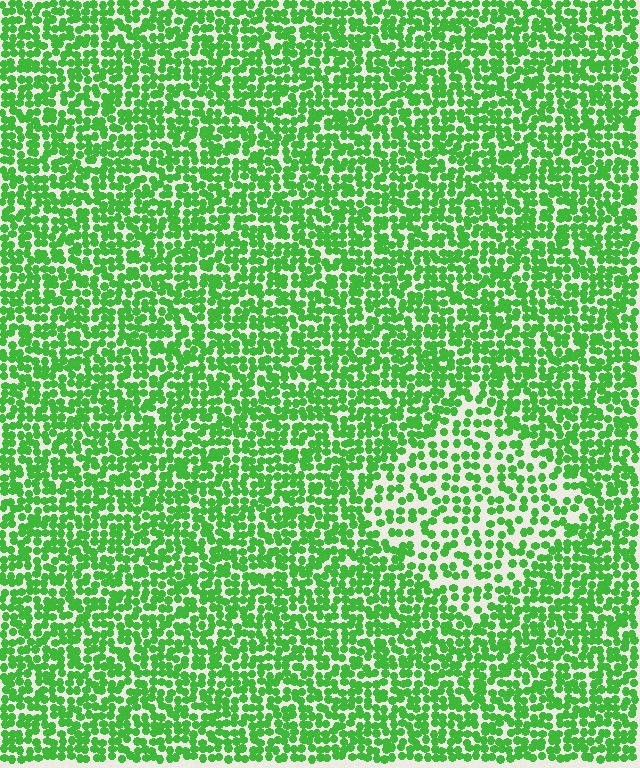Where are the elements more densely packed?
The elements are more densely packed outside the diamond boundary.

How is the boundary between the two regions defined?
The boundary is defined by a change in element density (approximately 1.8x ratio). All elements are the same color, size, and shape.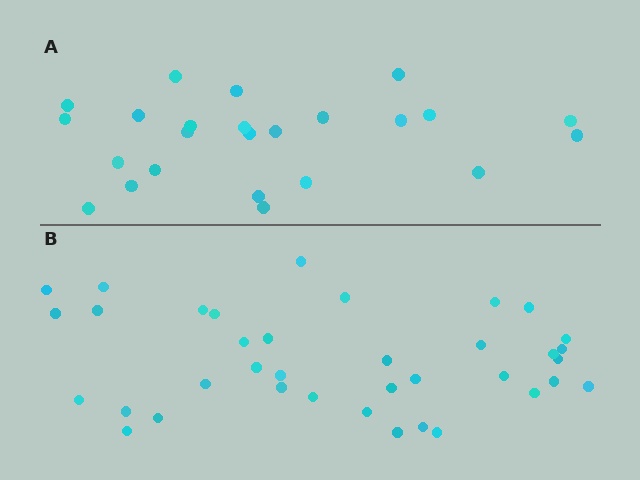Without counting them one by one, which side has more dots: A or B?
Region B (the bottom region) has more dots.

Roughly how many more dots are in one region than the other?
Region B has approximately 15 more dots than region A.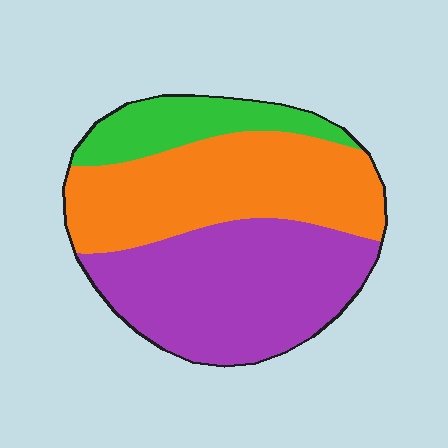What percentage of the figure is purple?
Purple covers about 45% of the figure.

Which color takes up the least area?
Green, at roughly 15%.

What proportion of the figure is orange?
Orange covers 40% of the figure.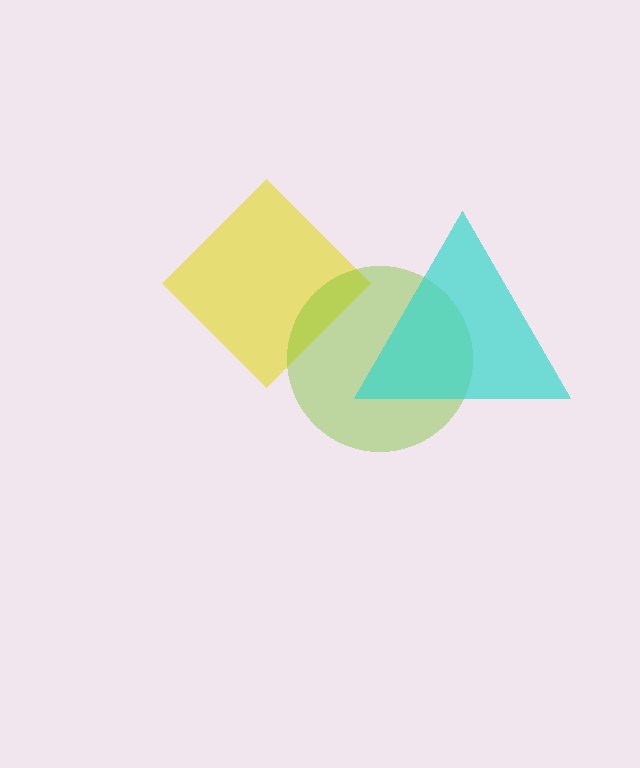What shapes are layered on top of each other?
The layered shapes are: a yellow diamond, a lime circle, a cyan triangle.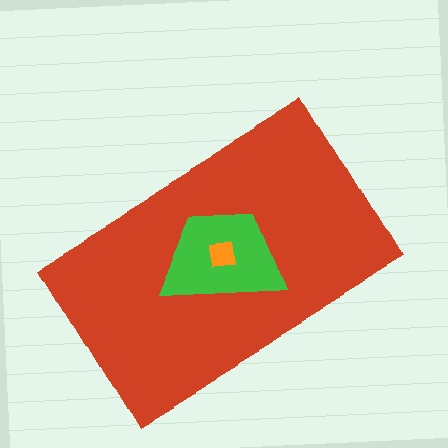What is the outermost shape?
The red rectangle.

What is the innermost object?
The orange square.